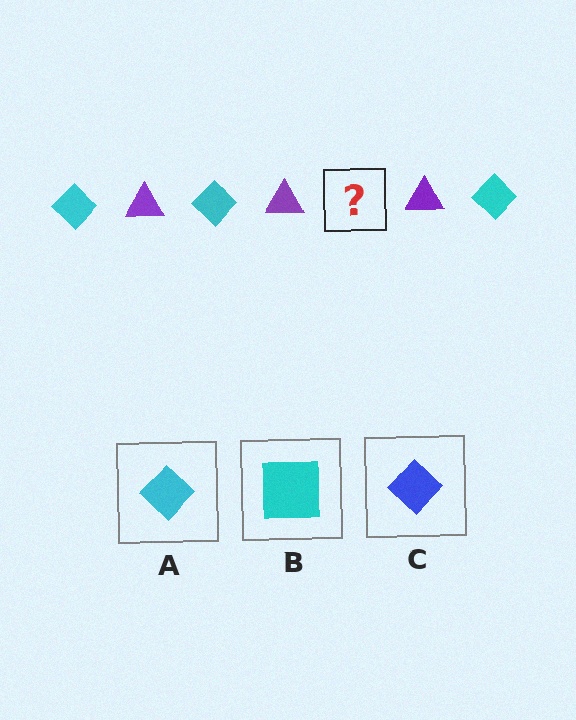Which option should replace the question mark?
Option A.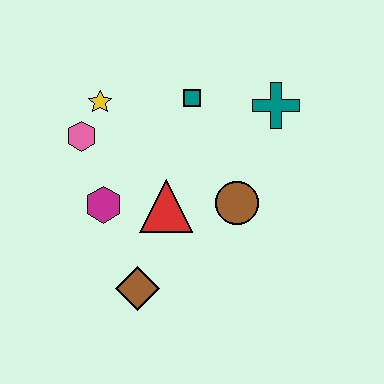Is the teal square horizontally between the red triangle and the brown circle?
Yes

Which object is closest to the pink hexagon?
The yellow star is closest to the pink hexagon.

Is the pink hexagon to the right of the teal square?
No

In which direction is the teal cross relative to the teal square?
The teal cross is to the right of the teal square.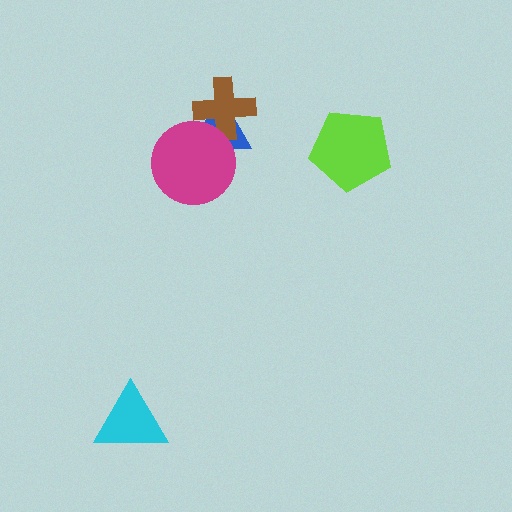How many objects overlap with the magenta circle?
2 objects overlap with the magenta circle.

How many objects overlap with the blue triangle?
2 objects overlap with the blue triangle.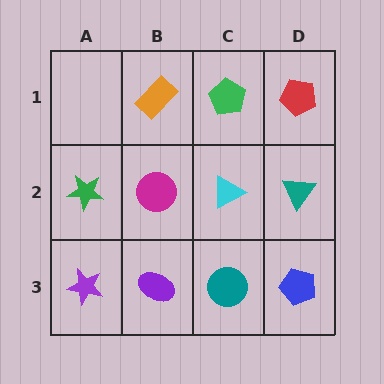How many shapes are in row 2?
4 shapes.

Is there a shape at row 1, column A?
No, that cell is empty.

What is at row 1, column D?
A red pentagon.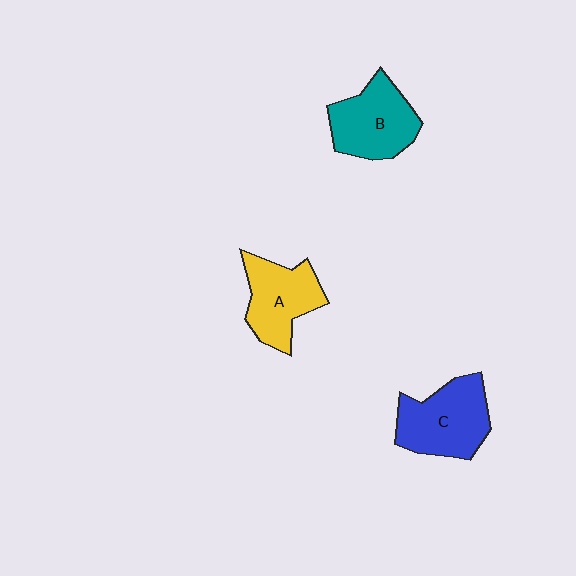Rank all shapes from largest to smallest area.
From largest to smallest: C (blue), B (teal), A (yellow).